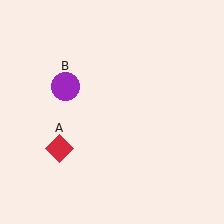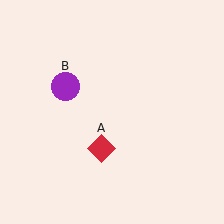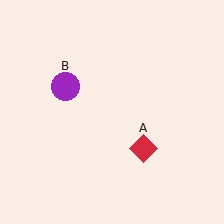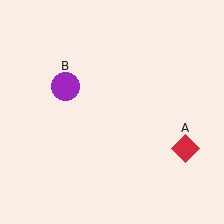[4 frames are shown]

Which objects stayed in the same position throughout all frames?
Purple circle (object B) remained stationary.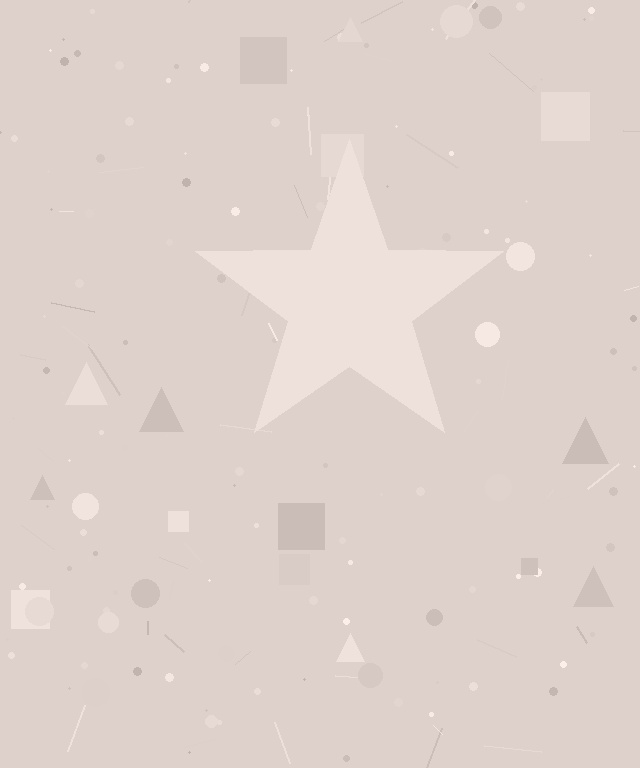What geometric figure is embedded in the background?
A star is embedded in the background.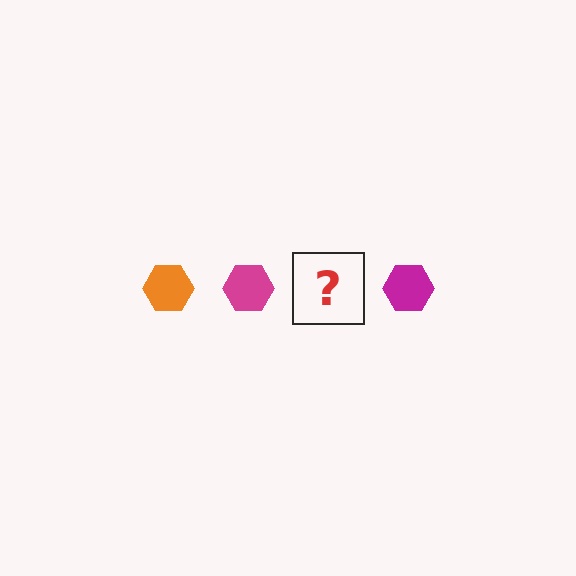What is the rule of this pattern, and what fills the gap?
The rule is that the pattern cycles through orange, magenta hexagons. The gap should be filled with an orange hexagon.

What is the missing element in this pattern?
The missing element is an orange hexagon.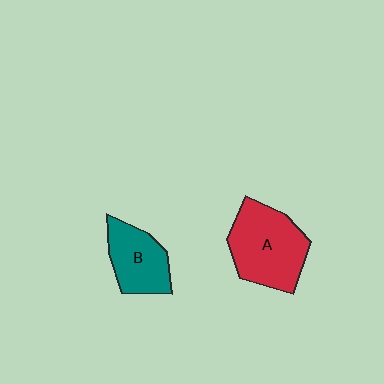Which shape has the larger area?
Shape A (red).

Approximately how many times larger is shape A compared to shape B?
Approximately 1.5 times.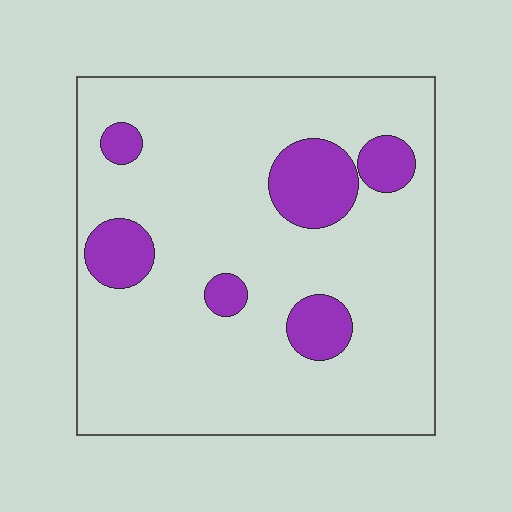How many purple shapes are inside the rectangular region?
6.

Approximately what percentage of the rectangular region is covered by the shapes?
Approximately 15%.